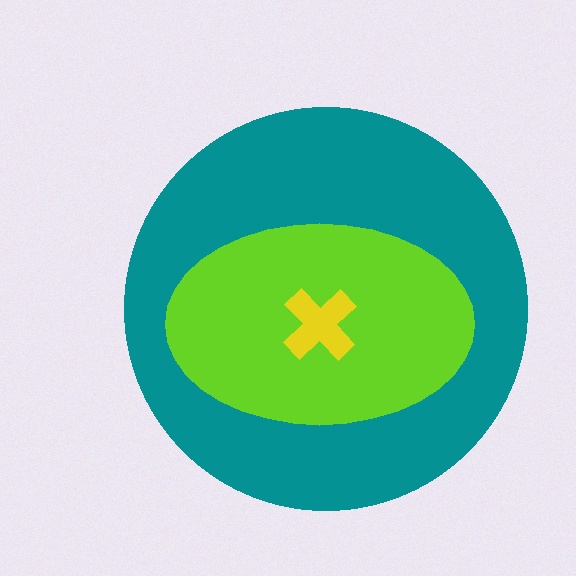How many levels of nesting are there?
3.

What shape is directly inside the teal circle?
The lime ellipse.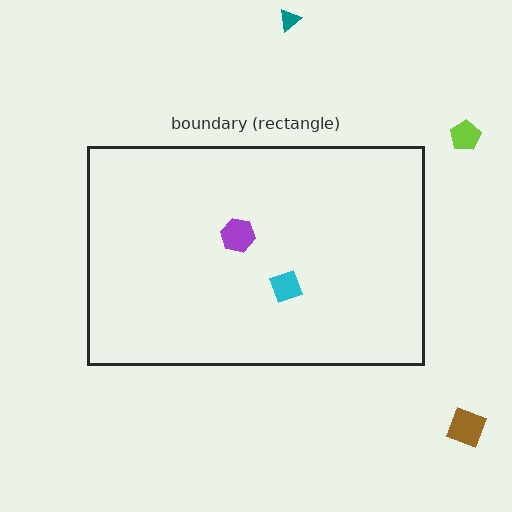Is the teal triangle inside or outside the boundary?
Outside.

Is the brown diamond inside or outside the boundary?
Outside.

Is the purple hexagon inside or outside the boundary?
Inside.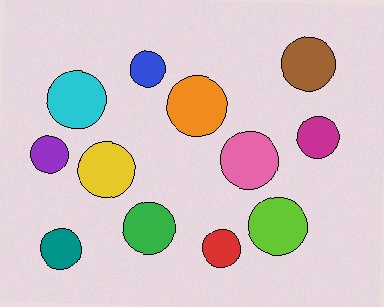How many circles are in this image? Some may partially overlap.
There are 12 circles.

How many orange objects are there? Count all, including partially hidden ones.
There is 1 orange object.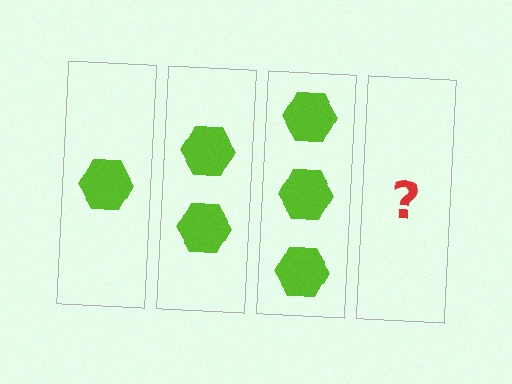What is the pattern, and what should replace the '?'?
The pattern is that each step adds one more hexagon. The '?' should be 4 hexagons.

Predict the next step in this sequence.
The next step is 4 hexagons.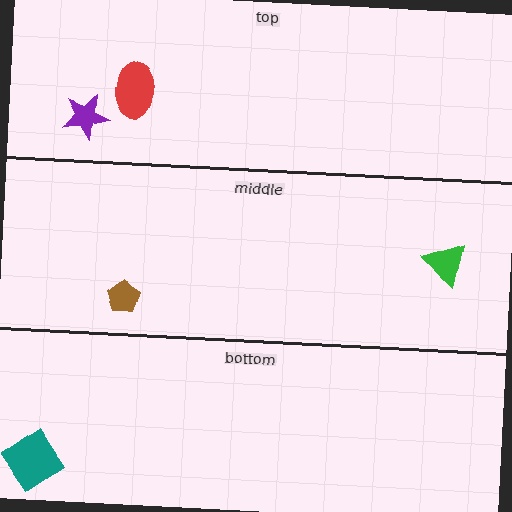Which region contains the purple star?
The top region.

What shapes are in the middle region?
The green triangle, the brown pentagon.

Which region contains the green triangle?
The middle region.